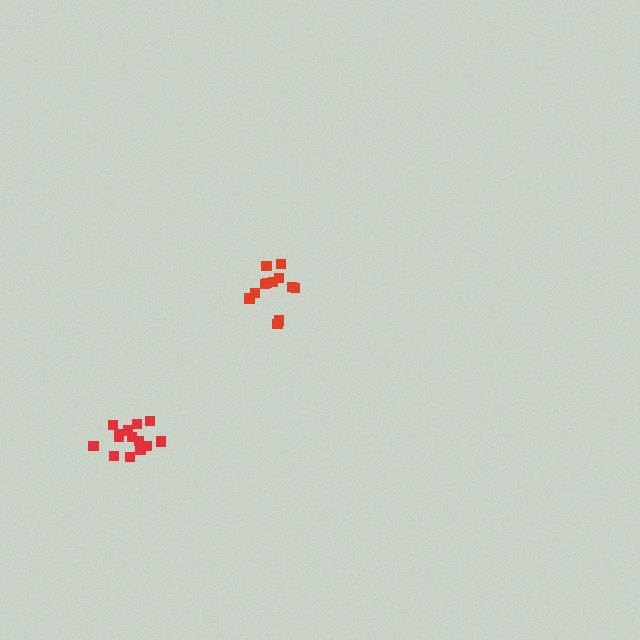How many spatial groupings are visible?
There are 2 spatial groupings.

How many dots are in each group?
Group 1: 15 dots, Group 2: 12 dots (27 total).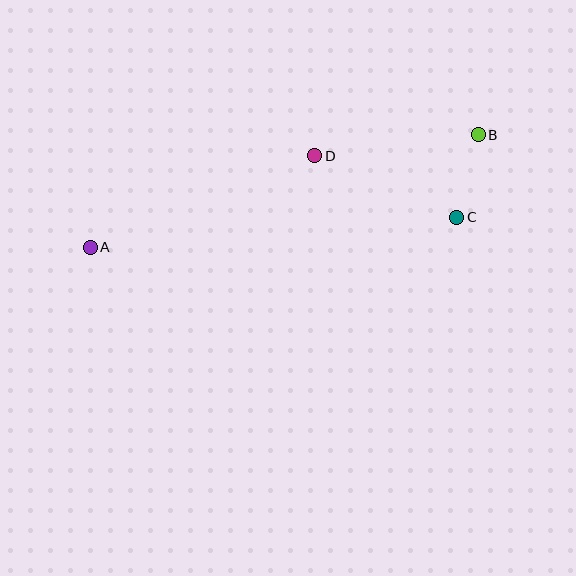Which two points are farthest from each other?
Points A and B are farthest from each other.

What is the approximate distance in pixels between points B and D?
The distance between B and D is approximately 165 pixels.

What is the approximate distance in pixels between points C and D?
The distance between C and D is approximately 155 pixels.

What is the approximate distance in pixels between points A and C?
The distance between A and C is approximately 368 pixels.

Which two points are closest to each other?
Points B and C are closest to each other.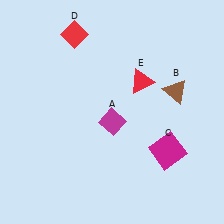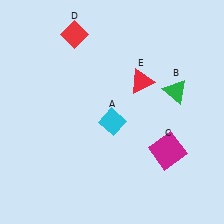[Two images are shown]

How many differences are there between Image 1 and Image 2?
There are 2 differences between the two images.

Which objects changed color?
A changed from magenta to cyan. B changed from brown to green.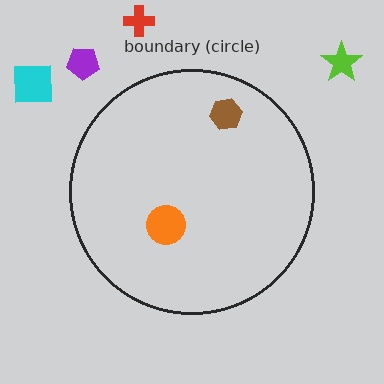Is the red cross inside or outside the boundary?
Outside.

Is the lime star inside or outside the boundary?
Outside.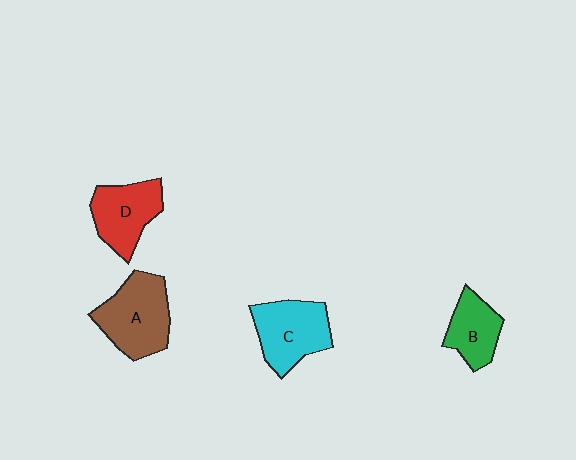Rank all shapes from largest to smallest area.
From largest to smallest: A (brown), C (cyan), D (red), B (green).